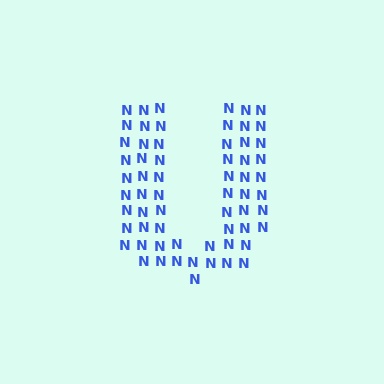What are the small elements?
The small elements are letter N's.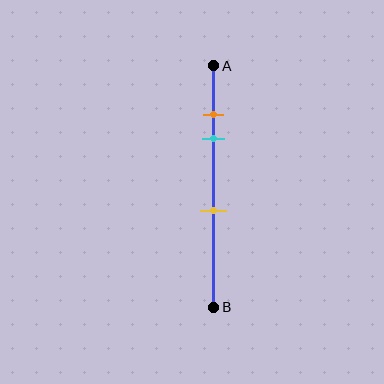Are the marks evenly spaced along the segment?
No, the marks are not evenly spaced.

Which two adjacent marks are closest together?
The orange and cyan marks are the closest adjacent pair.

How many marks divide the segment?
There are 3 marks dividing the segment.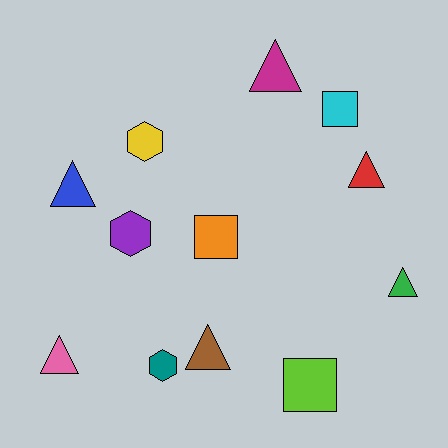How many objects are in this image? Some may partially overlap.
There are 12 objects.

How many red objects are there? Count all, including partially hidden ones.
There is 1 red object.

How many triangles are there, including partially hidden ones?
There are 6 triangles.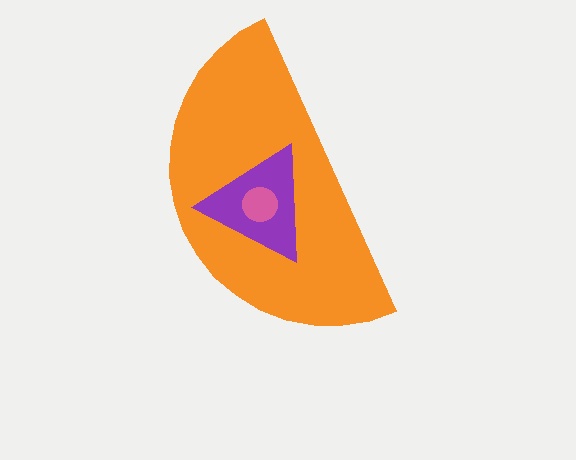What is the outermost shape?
The orange semicircle.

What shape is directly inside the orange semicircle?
The purple triangle.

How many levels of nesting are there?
3.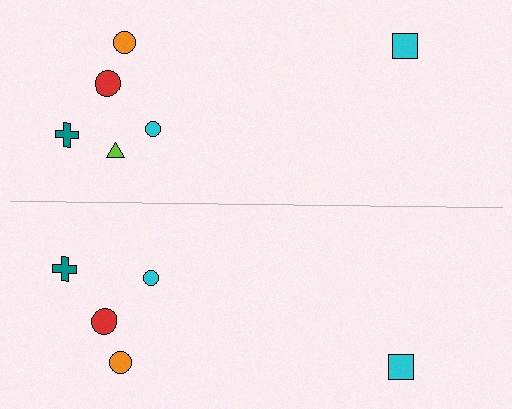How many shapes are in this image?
There are 11 shapes in this image.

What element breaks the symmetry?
A lime triangle is missing from the bottom side.